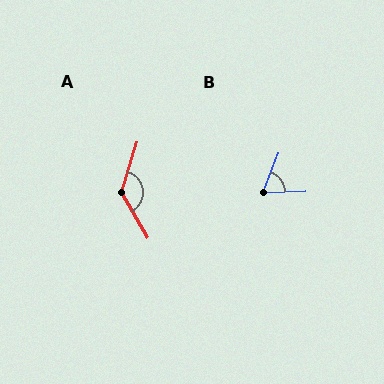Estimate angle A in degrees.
Approximately 133 degrees.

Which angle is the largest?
A, at approximately 133 degrees.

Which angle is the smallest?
B, at approximately 67 degrees.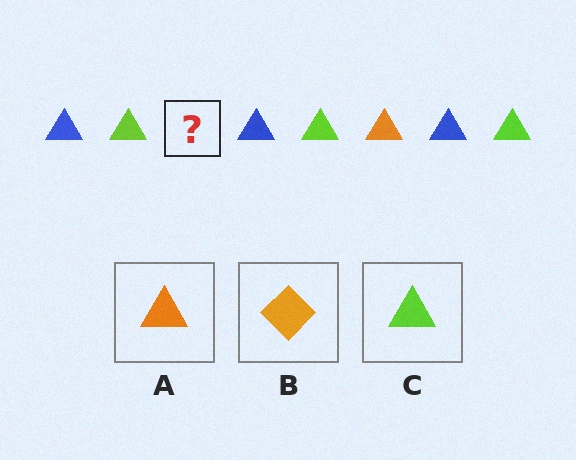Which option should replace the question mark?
Option A.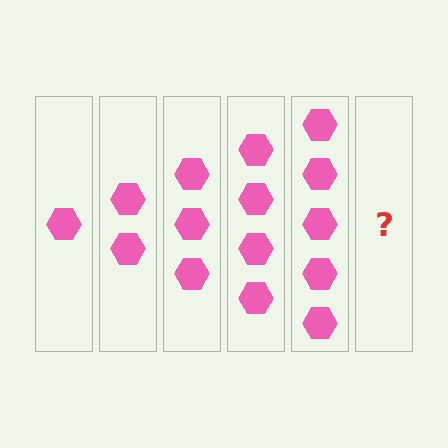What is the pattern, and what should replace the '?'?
The pattern is that each step adds one more hexagon. The '?' should be 6 hexagons.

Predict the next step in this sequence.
The next step is 6 hexagons.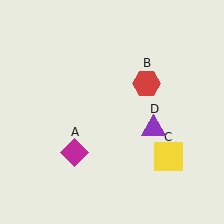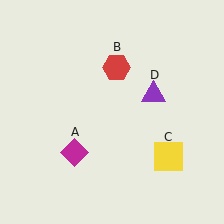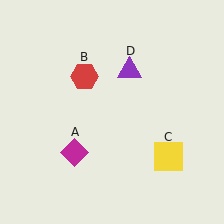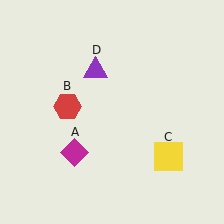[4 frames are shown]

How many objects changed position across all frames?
2 objects changed position: red hexagon (object B), purple triangle (object D).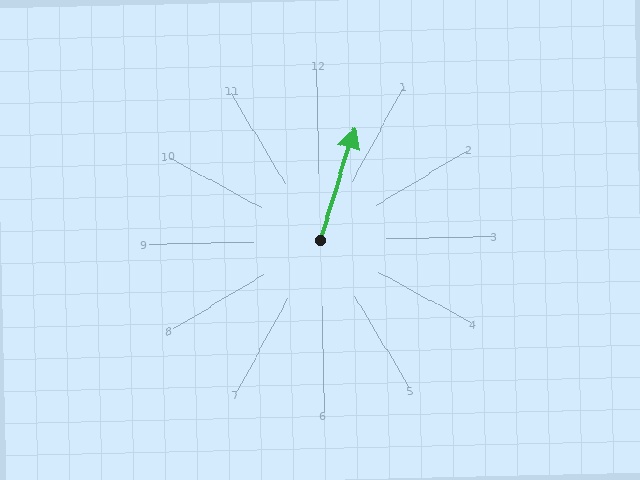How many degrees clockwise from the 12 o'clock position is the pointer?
Approximately 18 degrees.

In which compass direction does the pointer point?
North.